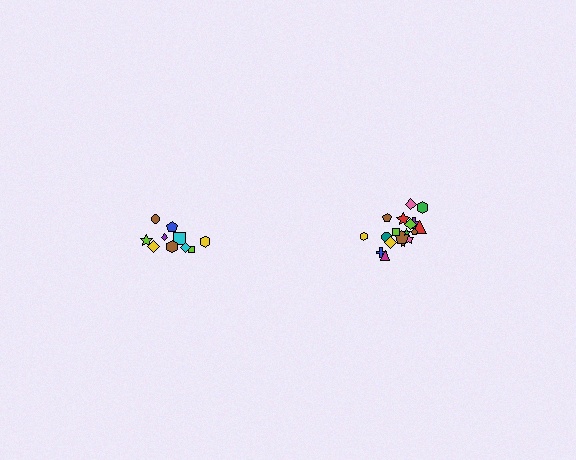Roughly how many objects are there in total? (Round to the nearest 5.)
Roughly 30 objects in total.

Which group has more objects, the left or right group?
The right group.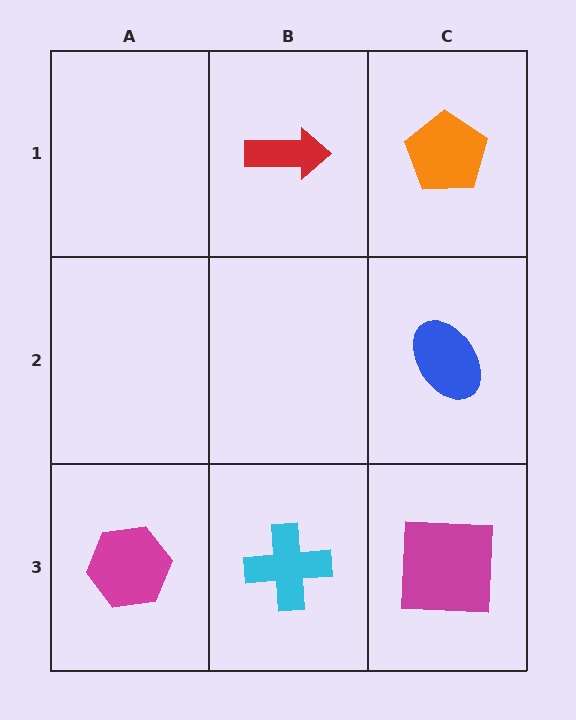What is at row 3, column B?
A cyan cross.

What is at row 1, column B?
A red arrow.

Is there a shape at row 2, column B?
No, that cell is empty.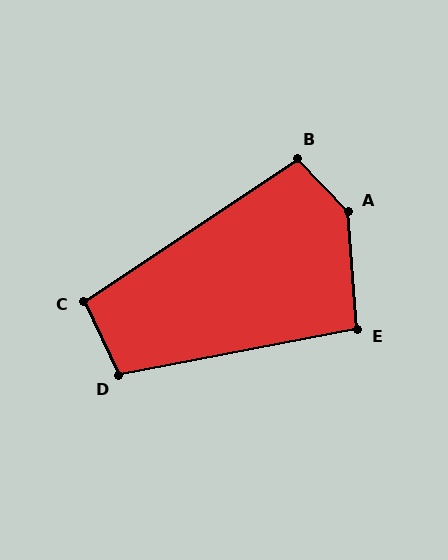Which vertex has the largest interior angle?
A, at approximately 140 degrees.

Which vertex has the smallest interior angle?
E, at approximately 97 degrees.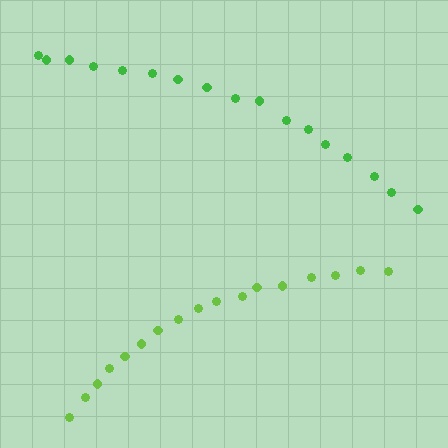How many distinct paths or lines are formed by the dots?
There are 2 distinct paths.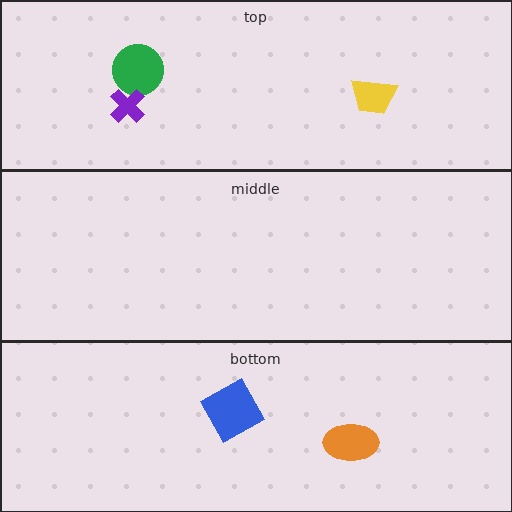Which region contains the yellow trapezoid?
The top region.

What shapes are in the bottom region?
The orange ellipse, the blue square.